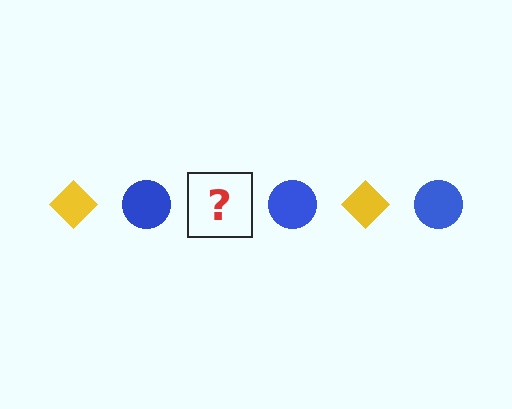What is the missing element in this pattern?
The missing element is a yellow diamond.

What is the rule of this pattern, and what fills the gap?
The rule is that the pattern alternates between yellow diamond and blue circle. The gap should be filled with a yellow diamond.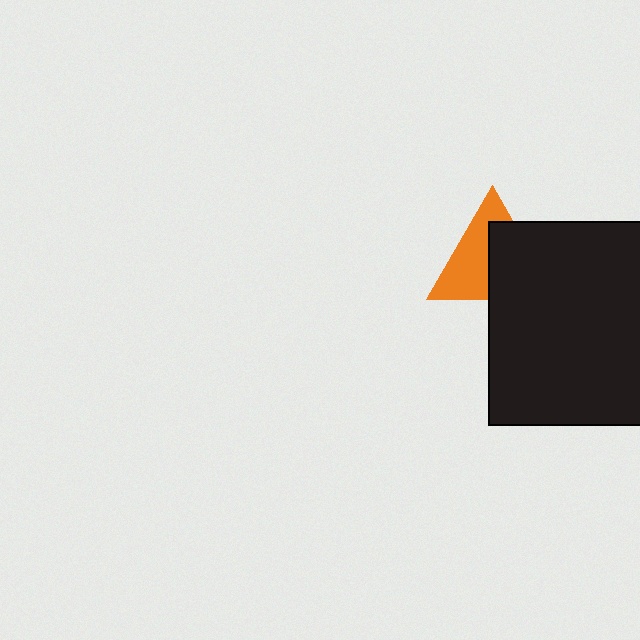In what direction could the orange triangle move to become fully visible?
The orange triangle could move toward the upper-left. That would shift it out from behind the black square entirely.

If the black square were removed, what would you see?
You would see the complete orange triangle.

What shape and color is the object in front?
The object in front is a black square.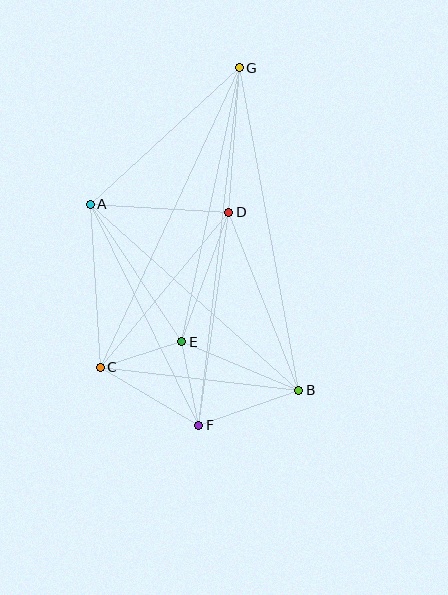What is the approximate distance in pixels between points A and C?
The distance between A and C is approximately 163 pixels.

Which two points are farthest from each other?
Points F and G are farthest from each other.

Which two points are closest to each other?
Points E and F are closest to each other.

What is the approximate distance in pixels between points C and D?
The distance between C and D is approximately 201 pixels.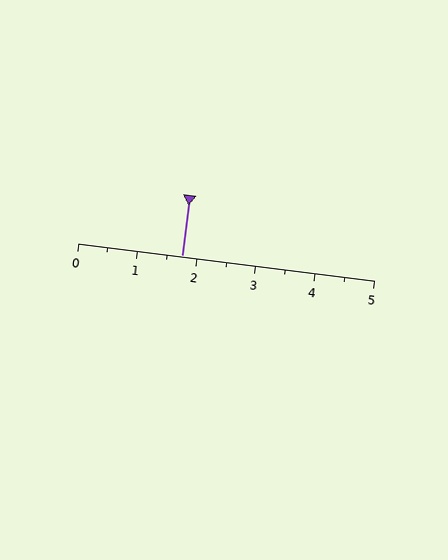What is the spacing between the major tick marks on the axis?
The major ticks are spaced 1 apart.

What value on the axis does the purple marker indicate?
The marker indicates approximately 1.8.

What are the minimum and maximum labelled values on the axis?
The axis runs from 0 to 5.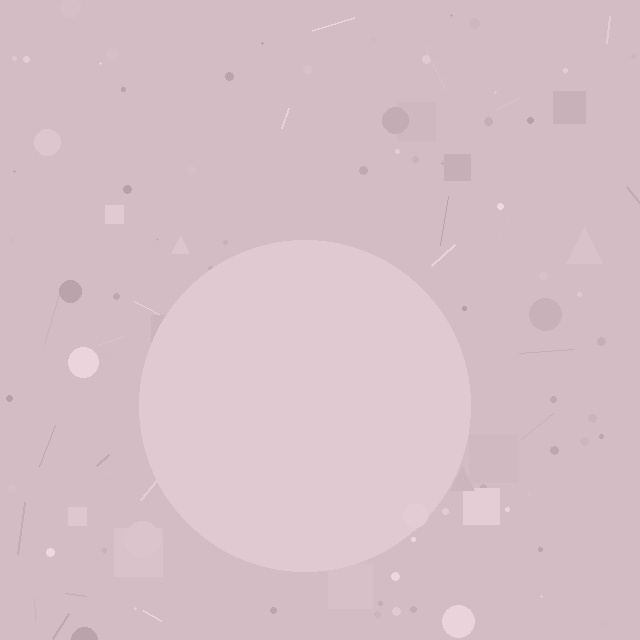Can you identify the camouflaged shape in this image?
The camouflaged shape is a circle.